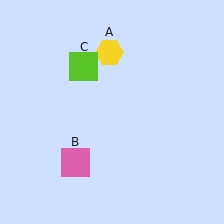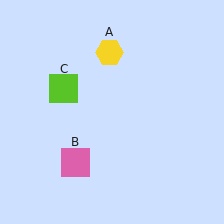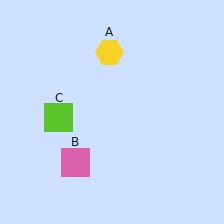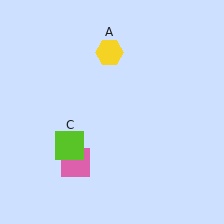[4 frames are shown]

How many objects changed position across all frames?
1 object changed position: lime square (object C).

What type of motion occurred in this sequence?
The lime square (object C) rotated counterclockwise around the center of the scene.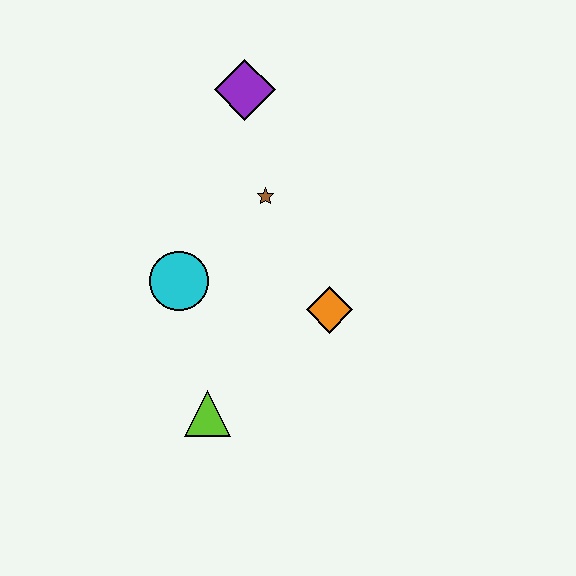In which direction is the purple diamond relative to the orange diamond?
The purple diamond is above the orange diamond.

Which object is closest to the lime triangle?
The cyan circle is closest to the lime triangle.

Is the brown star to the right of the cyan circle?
Yes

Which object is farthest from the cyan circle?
The purple diamond is farthest from the cyan circle.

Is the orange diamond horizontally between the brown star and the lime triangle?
No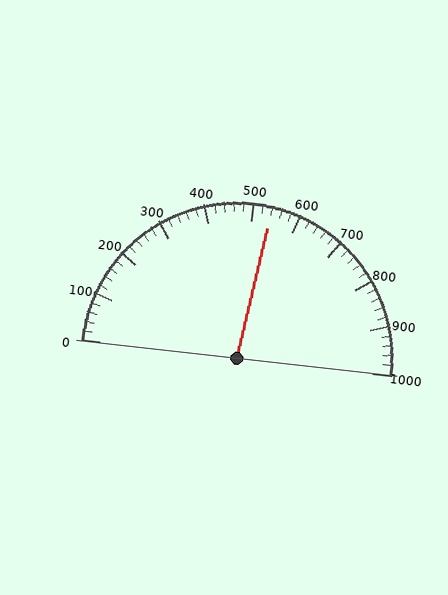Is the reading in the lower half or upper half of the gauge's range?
The reading is in the upper half of the range (0 to 1000).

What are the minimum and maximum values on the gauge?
The gauge ranges from 0 to 1000.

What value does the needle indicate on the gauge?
The needle indicates approximately 540.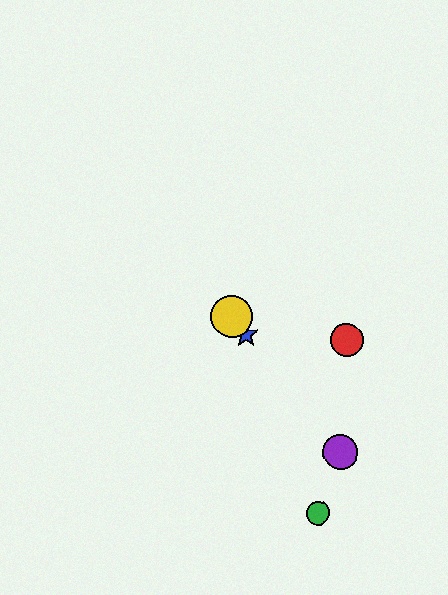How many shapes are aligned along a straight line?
3 shapes (the blue star, the yellow circle, the purple circle) are aligned along a straight line.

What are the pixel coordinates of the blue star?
The blue star is at (246, 334).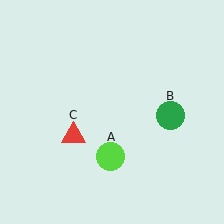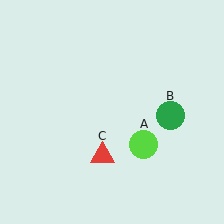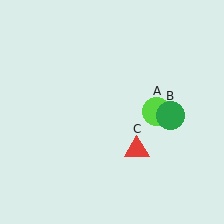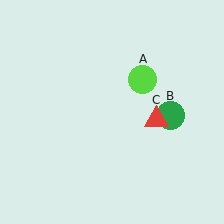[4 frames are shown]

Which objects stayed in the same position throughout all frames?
Green circle (object B) remained stationary.